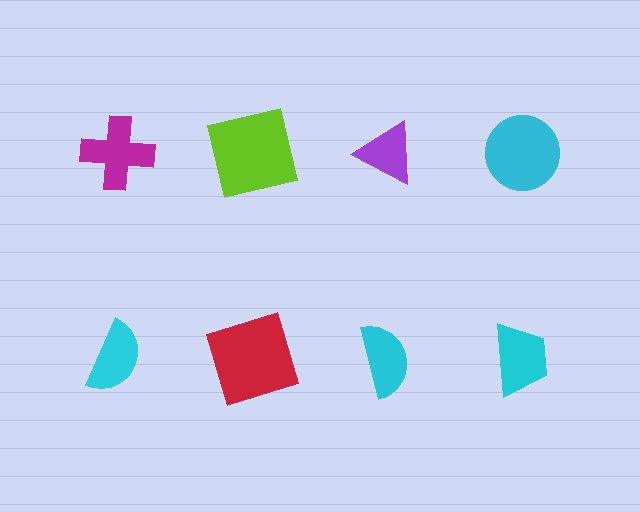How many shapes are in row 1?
4 shapes.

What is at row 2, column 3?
A cyan semicircle.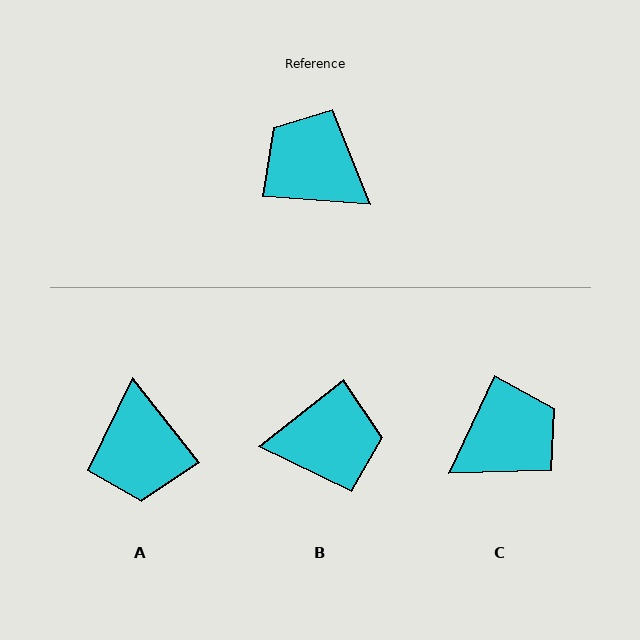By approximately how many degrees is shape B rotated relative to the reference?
Approximately 138 degrees clockwise.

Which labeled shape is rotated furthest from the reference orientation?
B, about 138 degrees away.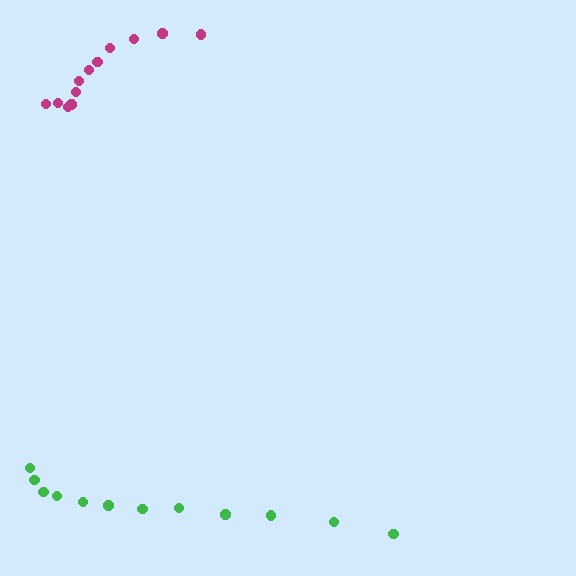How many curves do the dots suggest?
There are 2 distinct paths.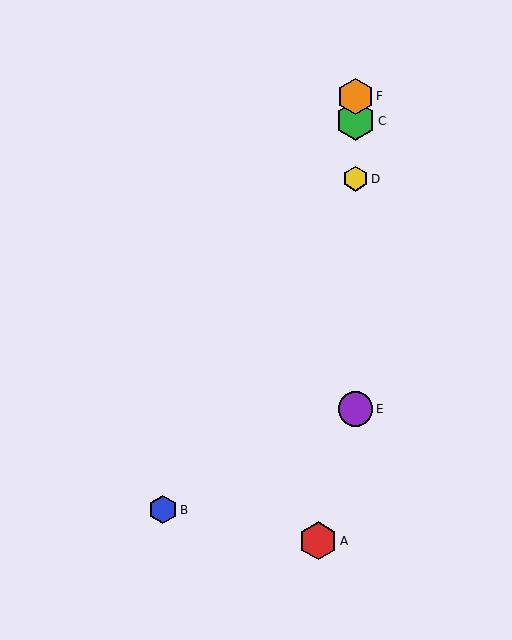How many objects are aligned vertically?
4 objects (C, D, E, F) are aligned vertically.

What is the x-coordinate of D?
Object D is at x≈355.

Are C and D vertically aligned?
Yes, both are at x≈355.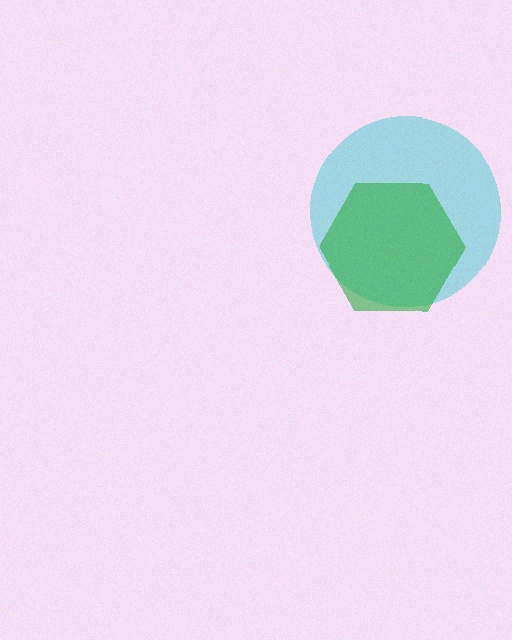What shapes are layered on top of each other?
The layered shapes are: a cyan circle, a green hexagon.